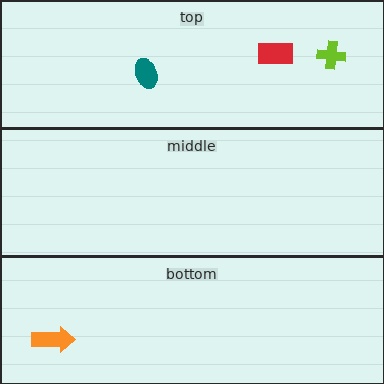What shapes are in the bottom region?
The orange arrow.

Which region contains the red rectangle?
The top region.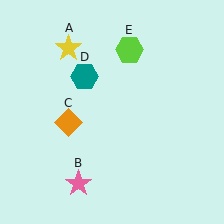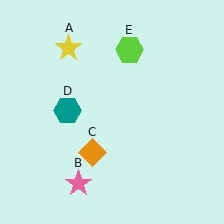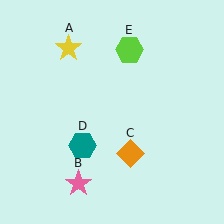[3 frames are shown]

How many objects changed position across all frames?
2 objects changed position: orange diamond (object C), teal hexagon (object D).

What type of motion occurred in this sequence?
The orange diamond (object C), teal hexagon (object D) rotated counterclockwise around the center of the scene.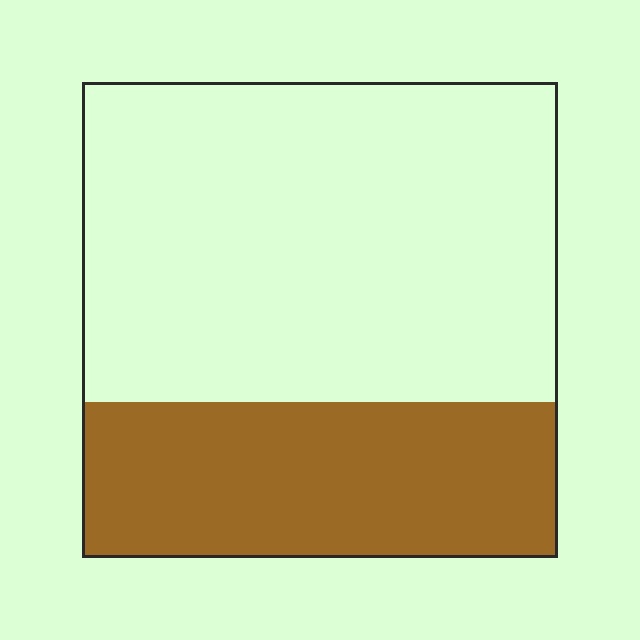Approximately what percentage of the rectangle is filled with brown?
Approximately 35%.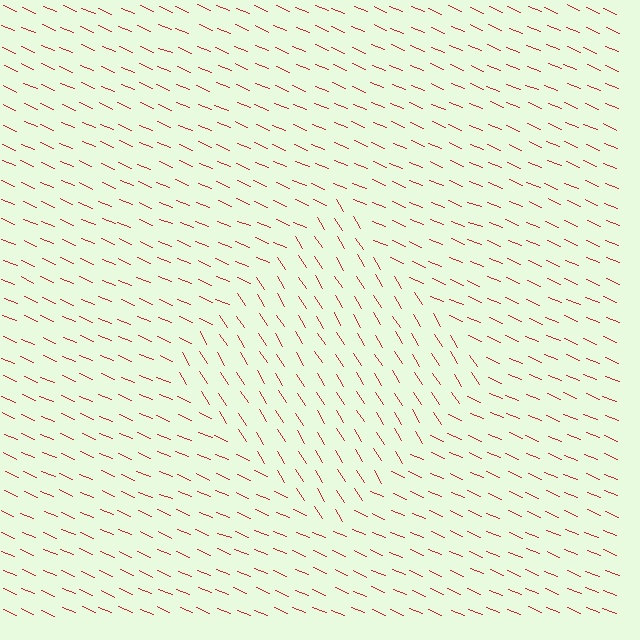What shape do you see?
I see a diamond.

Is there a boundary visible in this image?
Yes, there is a texture boundary formed by a change in line orientation.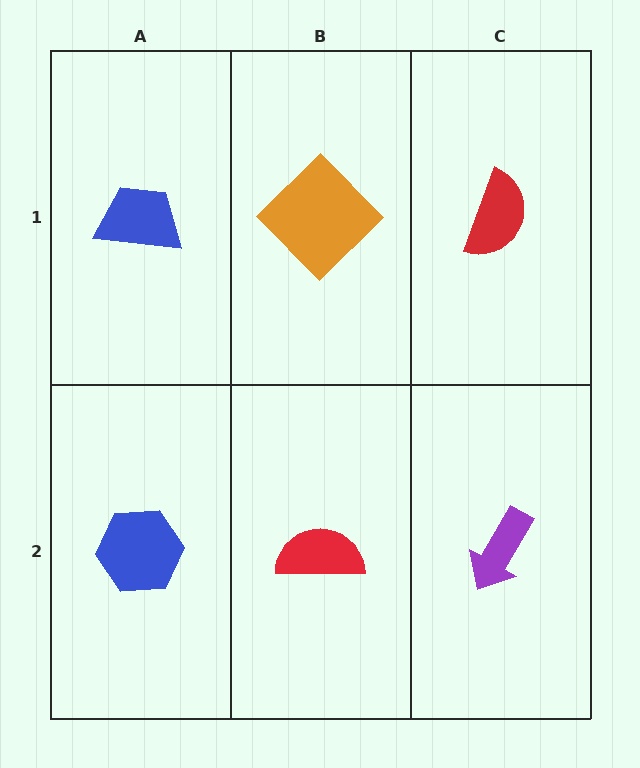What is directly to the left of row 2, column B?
A blue hexagon.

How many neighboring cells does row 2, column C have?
2.